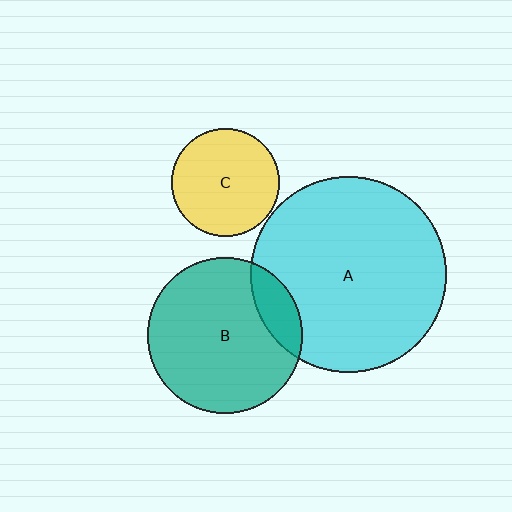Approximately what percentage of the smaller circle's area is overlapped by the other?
Approximately 15%.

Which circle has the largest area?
Circle A (cyan).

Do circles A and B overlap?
Yes.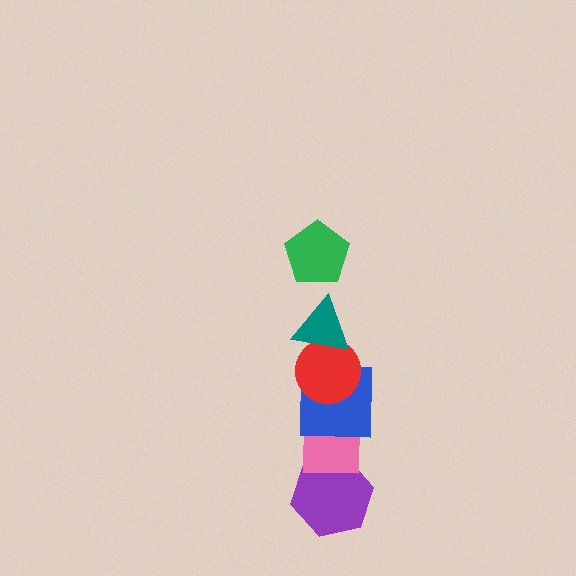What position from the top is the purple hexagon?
The purple hexagon is 6th from the top.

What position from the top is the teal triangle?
The teal triangle is 2nd from the top.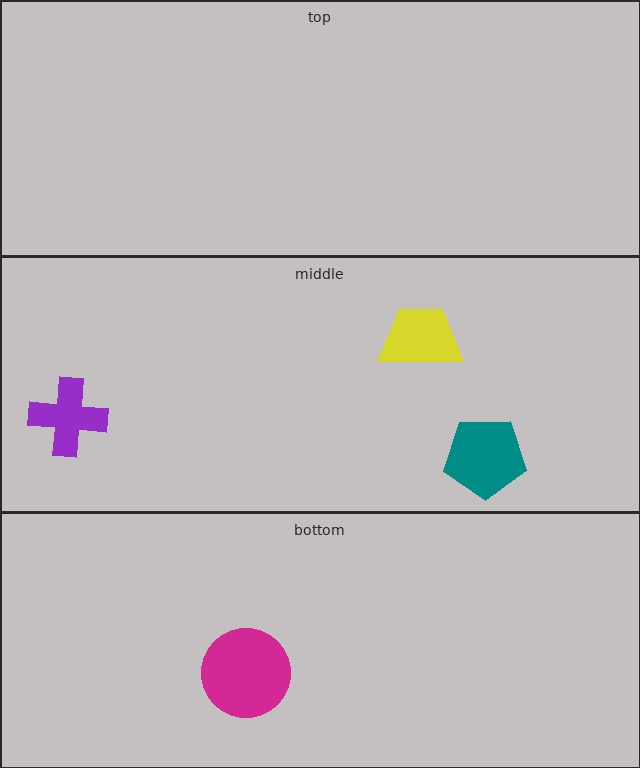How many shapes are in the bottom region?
1.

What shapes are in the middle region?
The purple cross, the yellow trapezoid, the teal pentagon.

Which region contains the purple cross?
The middle region.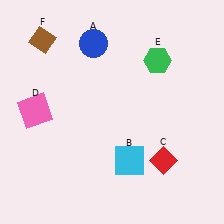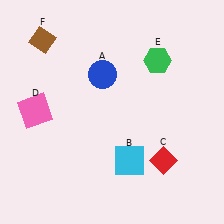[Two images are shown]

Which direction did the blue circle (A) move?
The blue circle (A) moved down.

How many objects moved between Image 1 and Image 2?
1 object moved between the two images.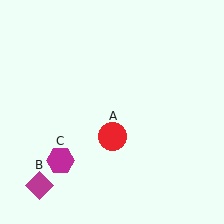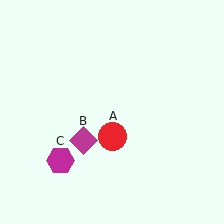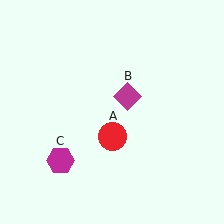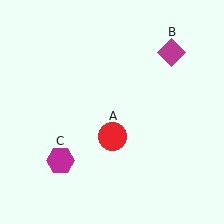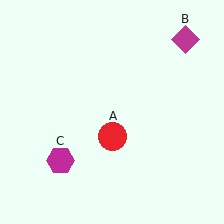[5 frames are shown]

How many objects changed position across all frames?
1 object changed position: magenta diamond (object B).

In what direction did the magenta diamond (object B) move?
The magenta diamond (object B) moved up and to the right.